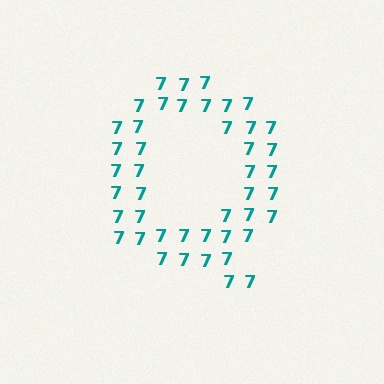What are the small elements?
The small elements are digit 7's.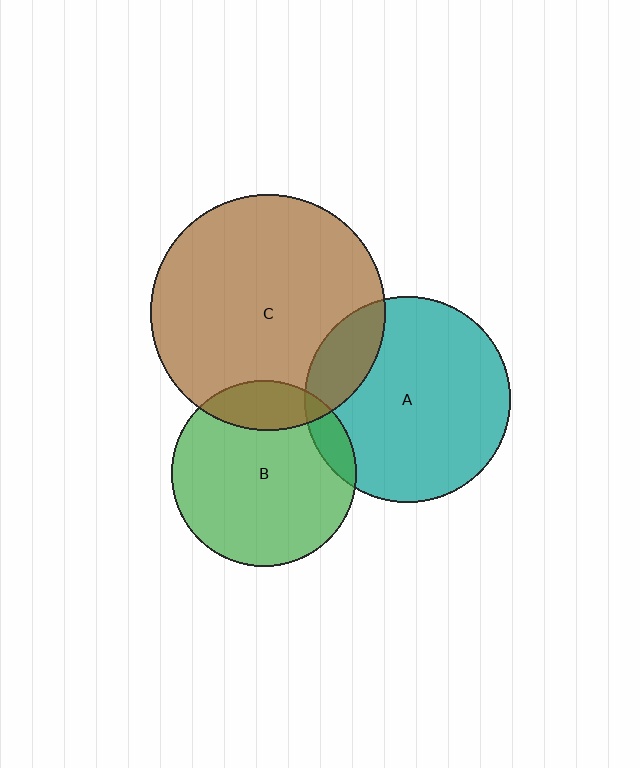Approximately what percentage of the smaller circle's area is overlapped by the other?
Approximately 15%.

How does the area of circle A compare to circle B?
Approximately 1.2 times.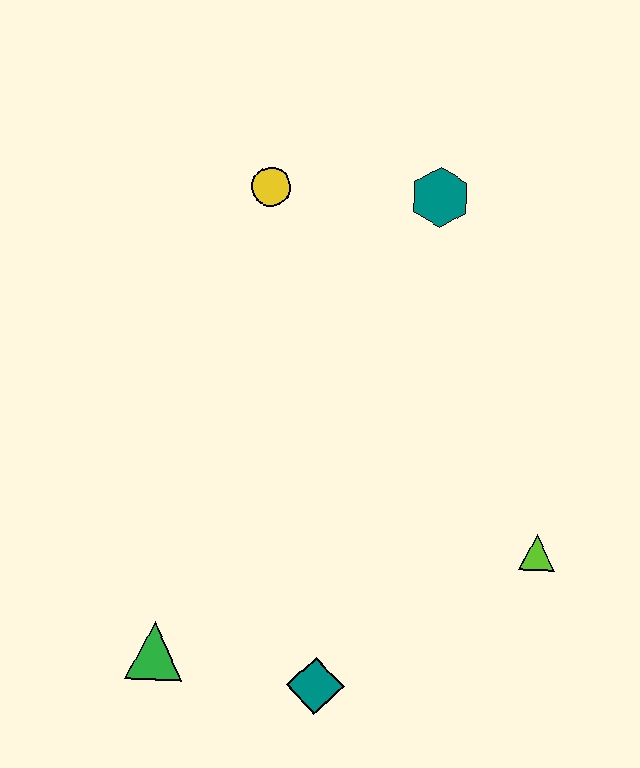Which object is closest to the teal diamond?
The green triangle is closest to the teal diamond.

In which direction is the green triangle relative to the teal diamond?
The green triangle is to the left of the teal diamond.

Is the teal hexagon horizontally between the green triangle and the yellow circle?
No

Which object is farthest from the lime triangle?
The yellow circle is farthest from the lime triangle.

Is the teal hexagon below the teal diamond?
No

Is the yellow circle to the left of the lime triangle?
Yes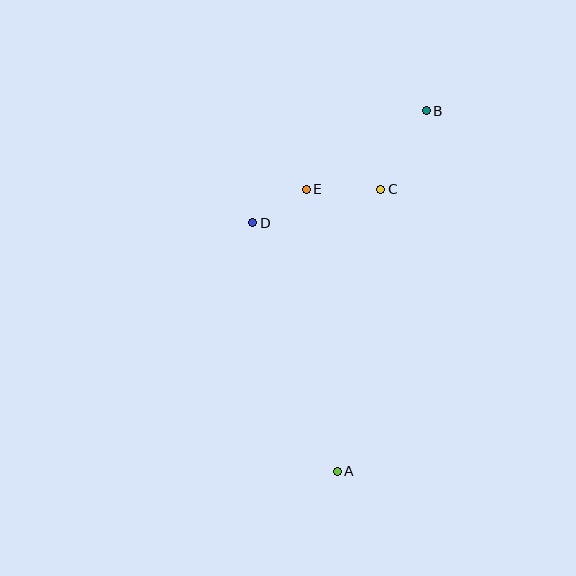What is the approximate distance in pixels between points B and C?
The distance between B and C is approximately 91 pixels.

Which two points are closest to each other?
Points D and E are closest to each other.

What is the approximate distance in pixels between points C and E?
The distance between C and E is approximately 74 pixels.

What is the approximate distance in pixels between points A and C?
The distance between A and C is approximately 285 pixels.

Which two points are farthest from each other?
Points A and B are farthest from each other.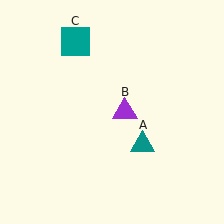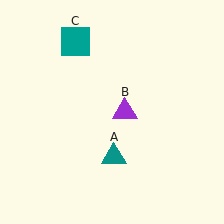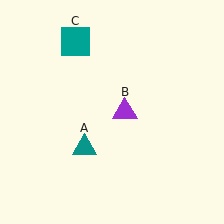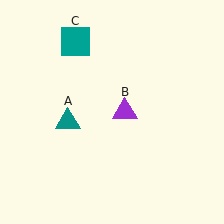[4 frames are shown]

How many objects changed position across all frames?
1 object changed position: teal triangle (object A).